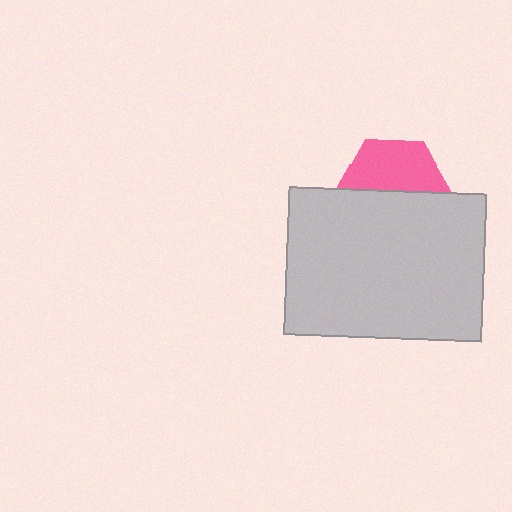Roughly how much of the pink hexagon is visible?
About half of it is visible (roughly 50%).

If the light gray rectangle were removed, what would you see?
You would see the complete pink hexagon.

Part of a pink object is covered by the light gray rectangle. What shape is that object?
It is a hexagon.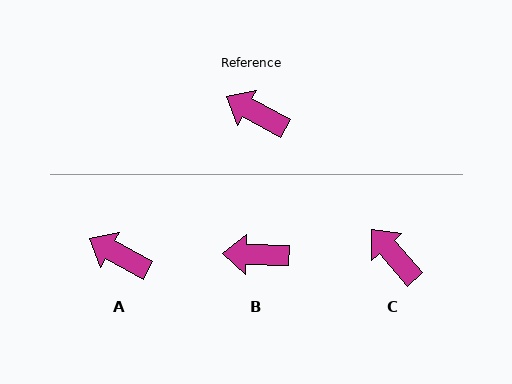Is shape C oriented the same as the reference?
No, it is off by about 20 degrees.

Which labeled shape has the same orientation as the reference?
A.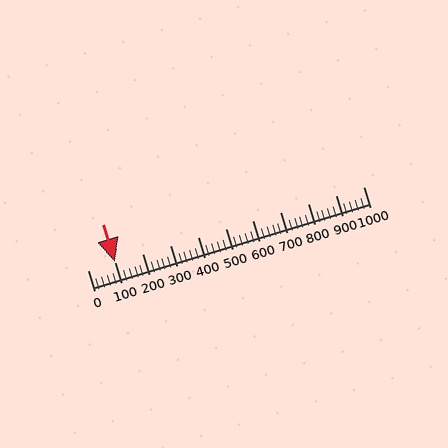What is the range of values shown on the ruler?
The ruler shows values from 0 to 1000.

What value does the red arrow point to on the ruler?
The red arrow points to approximately 100.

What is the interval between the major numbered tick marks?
The major tick marks are spaced 100 units apart.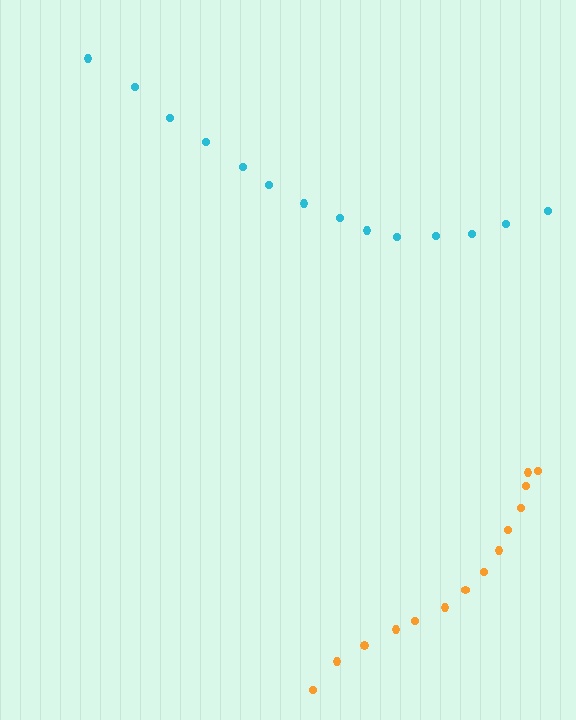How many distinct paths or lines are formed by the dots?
There are 2 distinct paths.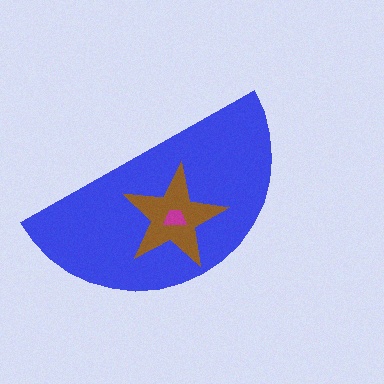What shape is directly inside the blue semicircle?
The brown star.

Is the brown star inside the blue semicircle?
Yes.